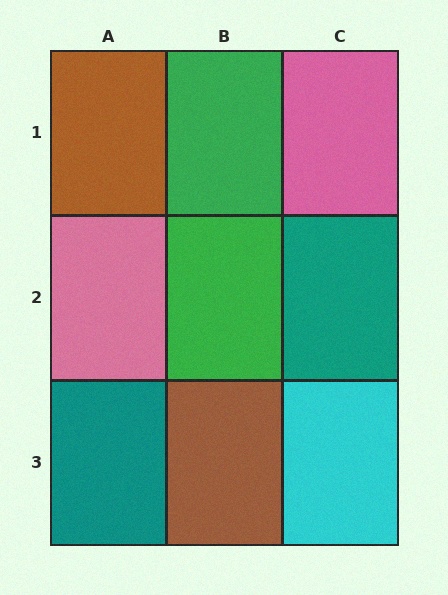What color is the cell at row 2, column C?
Teal.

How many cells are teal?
2 cells are teal.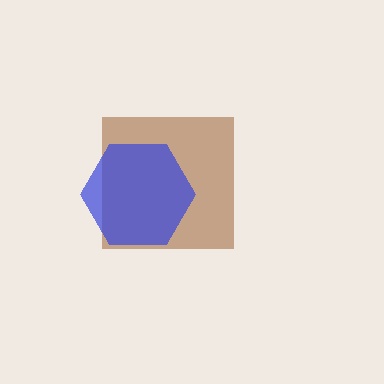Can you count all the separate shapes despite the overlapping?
Yes, there are 2 separate shapes.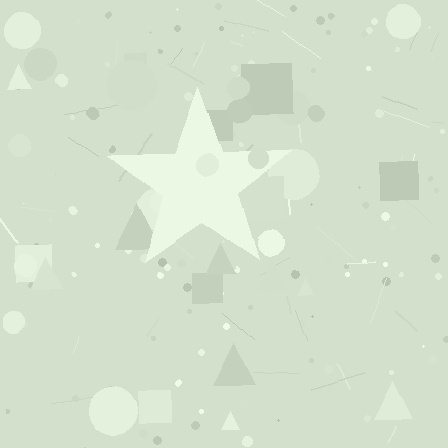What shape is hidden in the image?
A star is hidden in the image.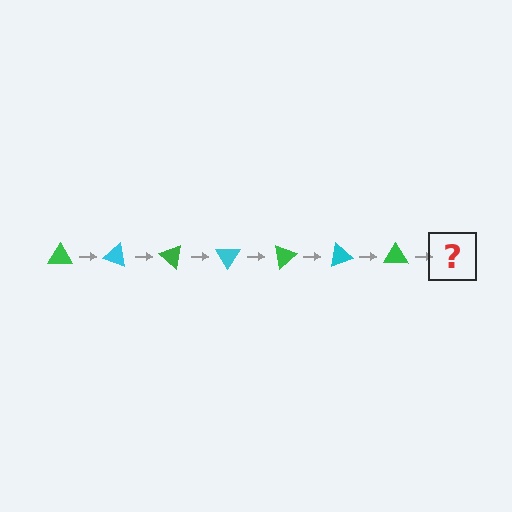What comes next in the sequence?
The next element should be a cyan triangle, rotated 140 degrees from the start.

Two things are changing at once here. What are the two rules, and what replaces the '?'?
The two rules are that it rotates 20 degrees each step and the color cycles through green and cyan. The '?' should be a cyan triangle, rotated 140 degrees from the start.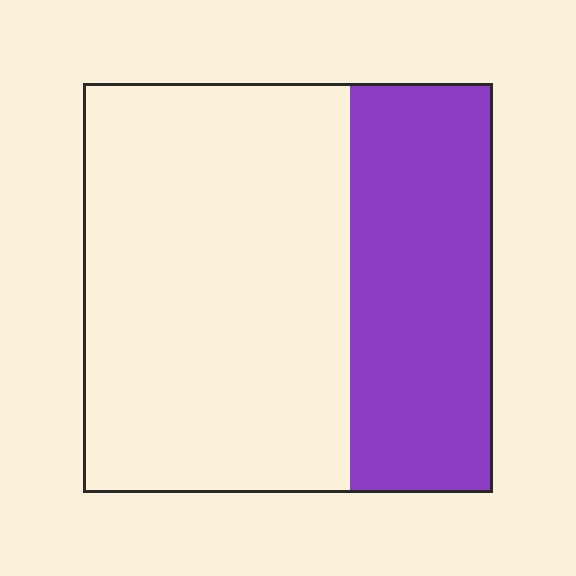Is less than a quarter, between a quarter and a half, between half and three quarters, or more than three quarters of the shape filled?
Between a quarter and a half.